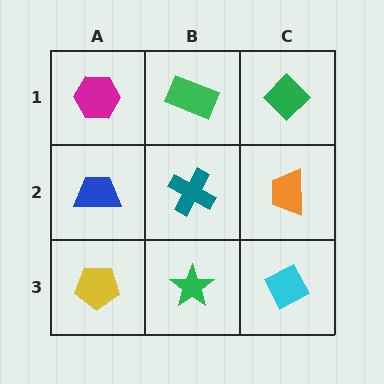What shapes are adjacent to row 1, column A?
A blue trapezoid (row 2, column A), a green rectangle (row 1, column B).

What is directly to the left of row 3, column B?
A yellow pentagon.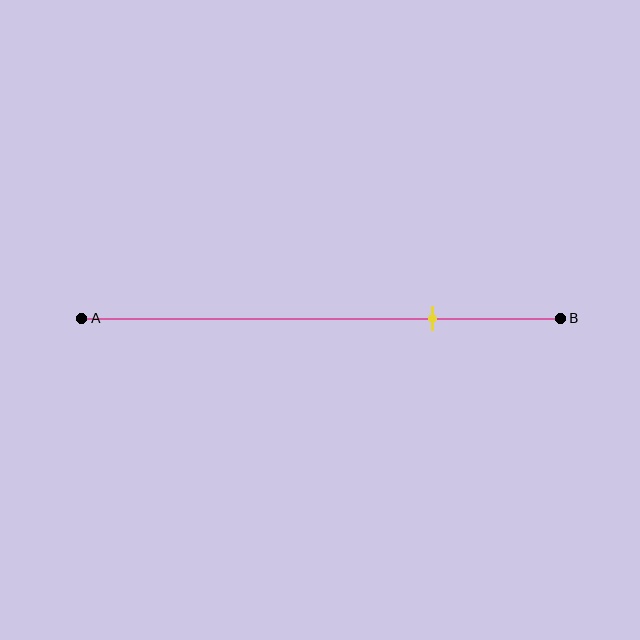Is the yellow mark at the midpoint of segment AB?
No, the mark is at about 75% from A, not at the 50% midpoint.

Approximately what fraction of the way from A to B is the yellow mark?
The yellow mark is approximately 75% of the way from A to B.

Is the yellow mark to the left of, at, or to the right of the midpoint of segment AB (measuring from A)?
The yellow mark is to the right of the midpoint of segment AB.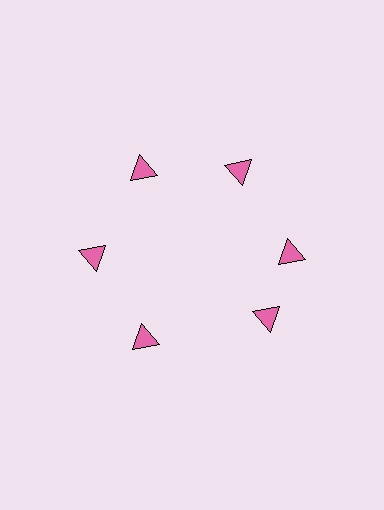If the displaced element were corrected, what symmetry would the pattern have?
It would have 6-fold rotational symmetry — the pattern would map onto itself every 60 degrees.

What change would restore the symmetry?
The symmetry would be restored by rotating it back into even spacing with its neighbors so that all 6 triangles sit at equal angles and equal distance from the center.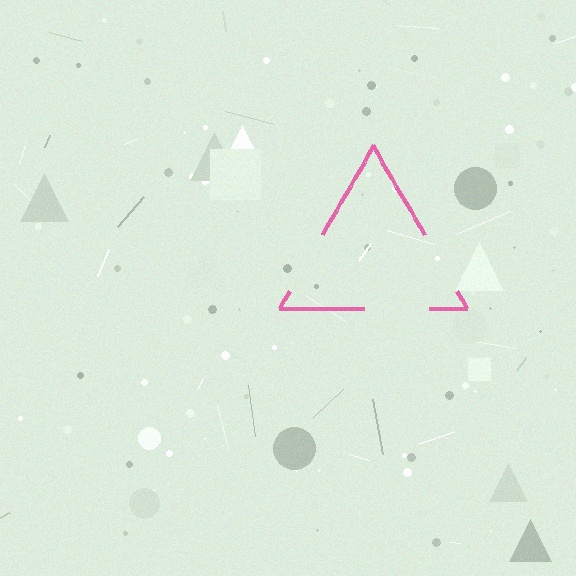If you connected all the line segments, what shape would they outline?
They would outline a triangle.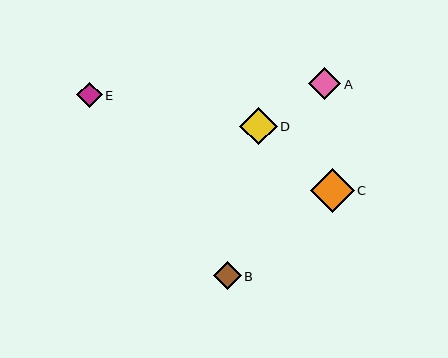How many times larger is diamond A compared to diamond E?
Diamond A is approximately 1.3 times the size of diamond E.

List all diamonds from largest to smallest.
From largest to smallest: C, D, A, B, E.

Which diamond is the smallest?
Diamond E is the smallest with a size of approximately 25 pixels.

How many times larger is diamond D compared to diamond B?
Diamond D is approximately 1.3 times the size of diamond B.